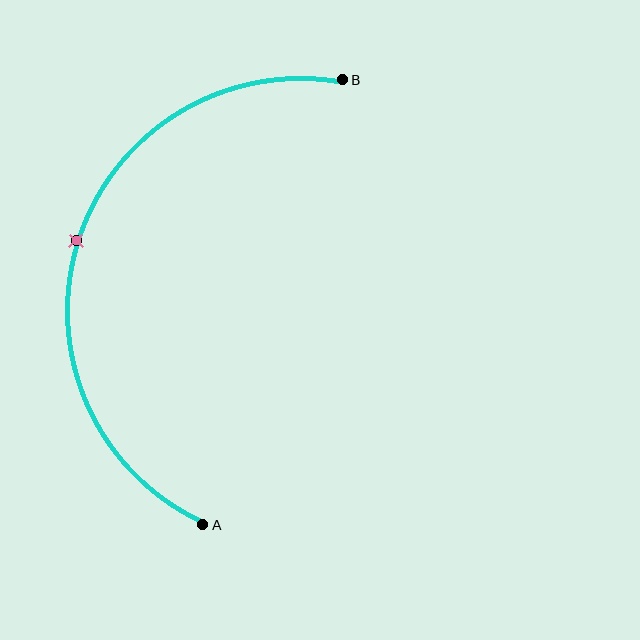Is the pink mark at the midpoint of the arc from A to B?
Yes. The pink mark lies on the arc at equal arc-length from both A and B — it is the arc midpoint.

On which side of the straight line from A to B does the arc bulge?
The arc bulges to the left of the straight line connecting A and B.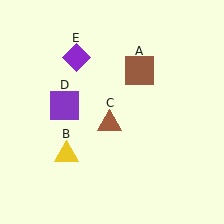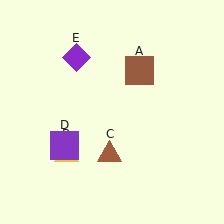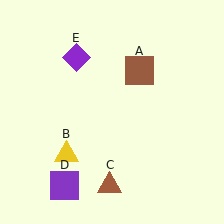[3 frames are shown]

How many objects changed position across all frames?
2 objects changed position: brown triangle (object C), purple square (object D).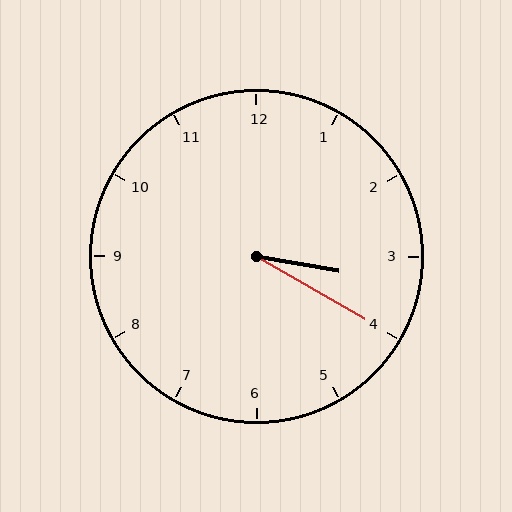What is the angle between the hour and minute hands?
Approximately 20 degrees.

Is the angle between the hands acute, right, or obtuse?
It is acute.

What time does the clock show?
3:20.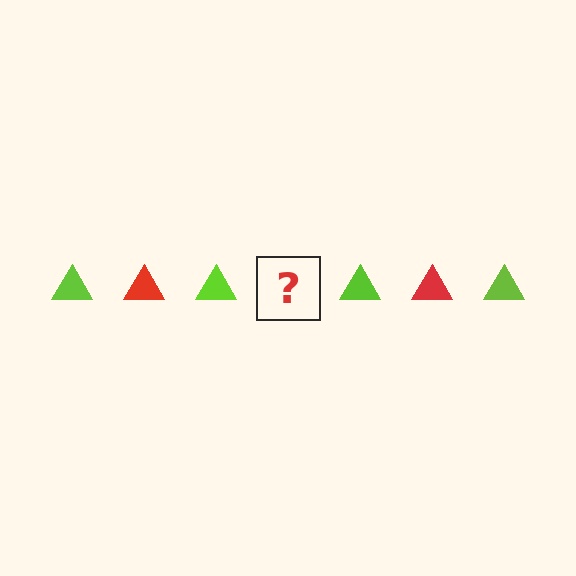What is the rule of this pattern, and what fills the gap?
The rule is that the pattern cycles through lime, red triangles. The gap should be filled with a red triangle.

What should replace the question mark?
The question mark should be replaced with a red triangle.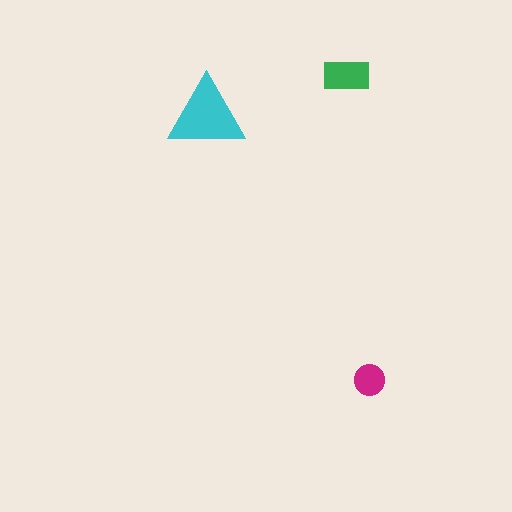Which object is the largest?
The cyan triangle.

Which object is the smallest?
The magenta circle.